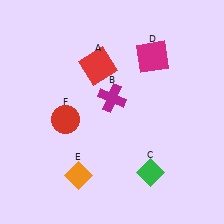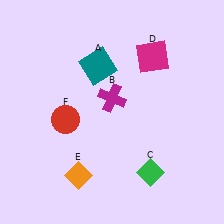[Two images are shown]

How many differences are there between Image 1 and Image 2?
There is 1 difference between the two images.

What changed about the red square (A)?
In Image 1, A is red. In Image 2, it changed to teal.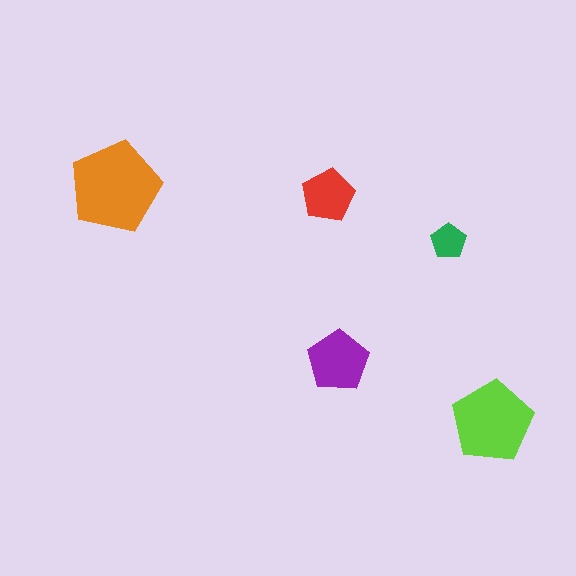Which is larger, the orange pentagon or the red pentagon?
The orange one.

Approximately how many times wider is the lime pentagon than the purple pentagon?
About 1.5 times wider.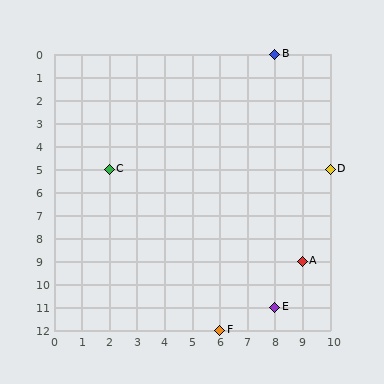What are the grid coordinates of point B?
Point B is at grid coordinates (8, 0).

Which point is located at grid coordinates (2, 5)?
Point C is at (2, 5).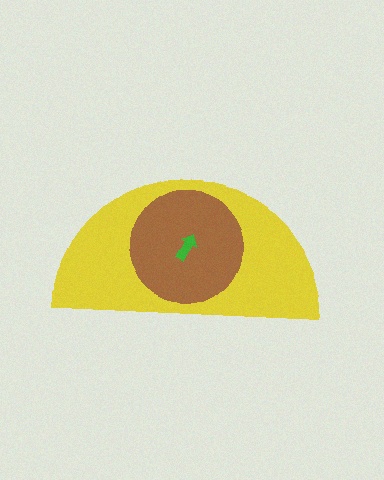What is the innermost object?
The green arrow.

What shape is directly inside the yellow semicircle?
The brown circle.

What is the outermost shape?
The yellow semicircle.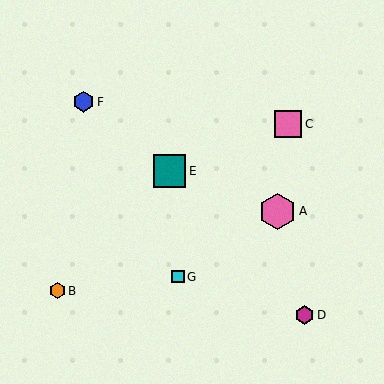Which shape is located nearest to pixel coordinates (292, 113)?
The pink square (labeled C) at (288, 124) is nearest to that location.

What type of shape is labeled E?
Shape E is a teal square.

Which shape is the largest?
The pink hexagon (labeled A) is the largest.